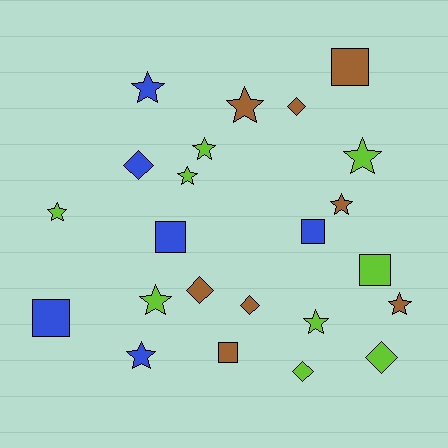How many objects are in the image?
There are 23 objects.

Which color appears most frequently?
Lime, with 9 objects.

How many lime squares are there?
There is 1 lime square.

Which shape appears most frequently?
Star, with 11 objects.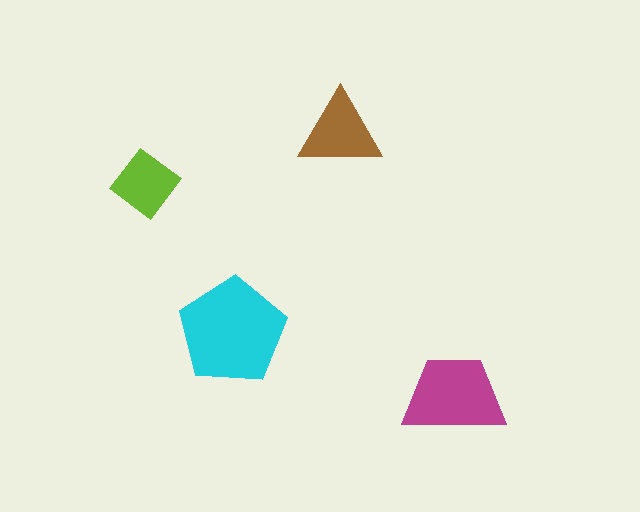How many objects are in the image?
There are 4 objects in the image.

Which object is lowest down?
The magenta trapezoid is bottommost.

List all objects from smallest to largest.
The lime diamond, the brown triangle, the magenta trapezoid, the cyan pentagon.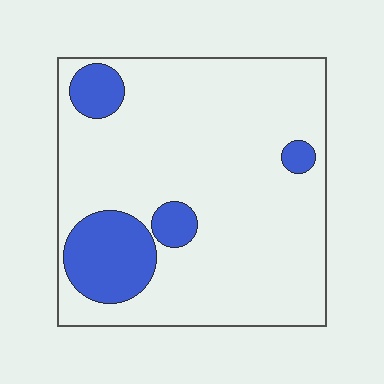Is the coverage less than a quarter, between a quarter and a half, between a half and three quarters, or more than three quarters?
Less than a quarter.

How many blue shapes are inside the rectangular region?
4.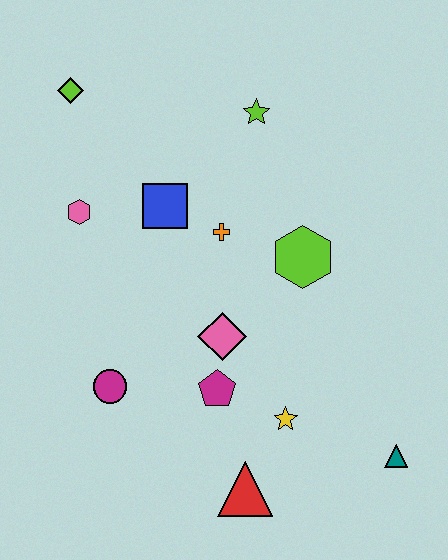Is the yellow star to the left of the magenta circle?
No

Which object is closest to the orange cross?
The blue square is closest to the orange cross.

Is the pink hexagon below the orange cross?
No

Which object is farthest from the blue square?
The teal triangle is farthest from the blue square.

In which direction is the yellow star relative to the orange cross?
The yellow star is below the orange cross.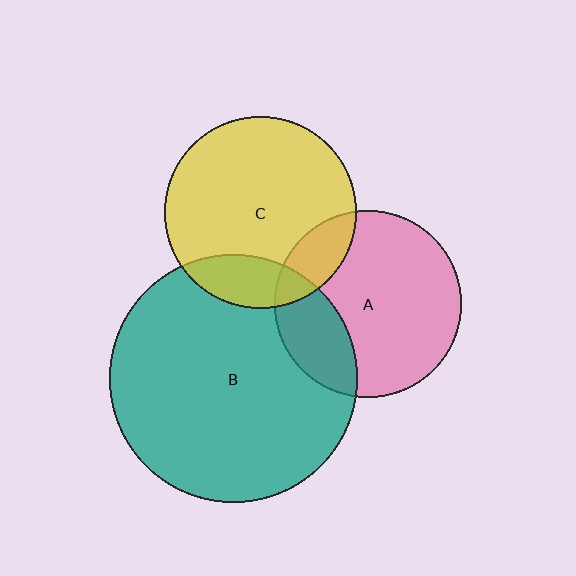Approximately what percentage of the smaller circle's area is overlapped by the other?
Approximately 15%.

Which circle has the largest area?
Circle B (teal).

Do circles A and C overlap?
Yes.